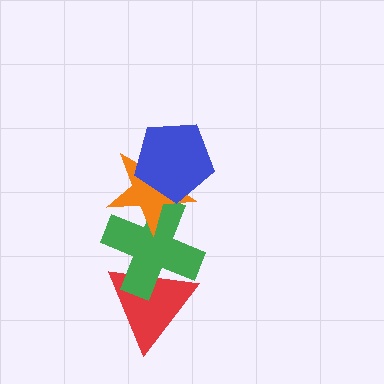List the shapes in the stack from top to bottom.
From top to bottom: the blue pentagon, the orange star, the green cross, the red triangle.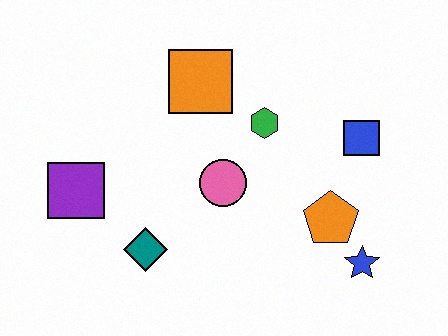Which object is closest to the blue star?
The orange pentagon is closest to the blue star.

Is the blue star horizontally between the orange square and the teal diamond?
No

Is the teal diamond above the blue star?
Yes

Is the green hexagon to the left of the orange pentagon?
Yes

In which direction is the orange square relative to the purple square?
The orange square is to the right of the purple square.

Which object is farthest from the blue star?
The purple square is farthest from the blue star.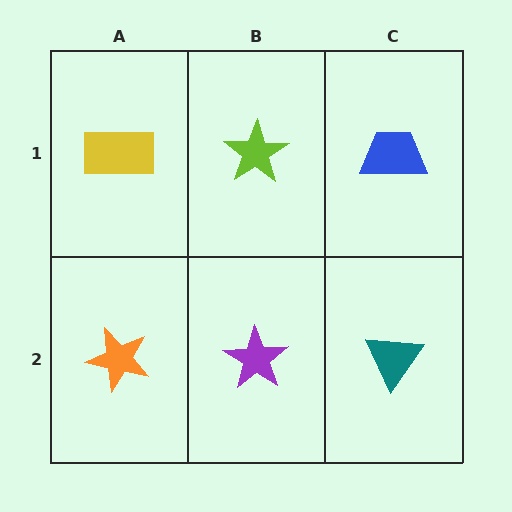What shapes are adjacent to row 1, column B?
A purple star (row 2, column B), a yellow rectangle (row 1, column A), a blue trapezoid (row 1, column C).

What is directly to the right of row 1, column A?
A lime star.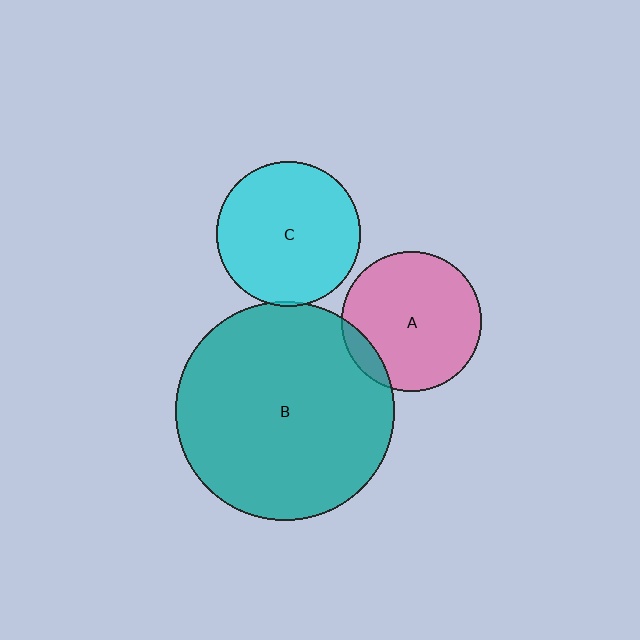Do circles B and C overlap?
Yes.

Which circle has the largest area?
Circle B (teal).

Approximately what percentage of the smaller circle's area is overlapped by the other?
Approximately 5%.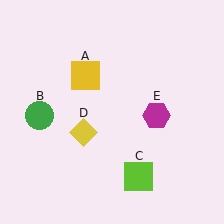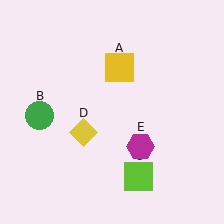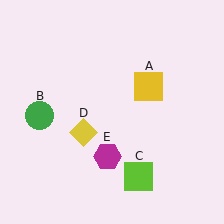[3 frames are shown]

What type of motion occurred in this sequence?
The yellow square (object A), magenta hexagon (object E) rotated clockwise around the center of the scene.